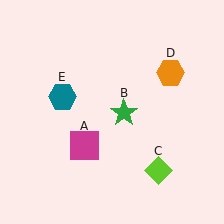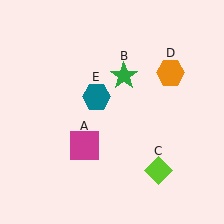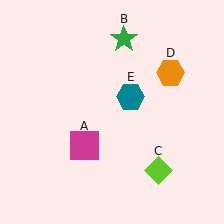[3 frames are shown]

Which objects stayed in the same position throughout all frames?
Magenta square (object A) and lime diamond (object C) and orange hexagon (object D) remained stationary.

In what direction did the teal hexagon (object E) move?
The teal hexagon (object E) moved right.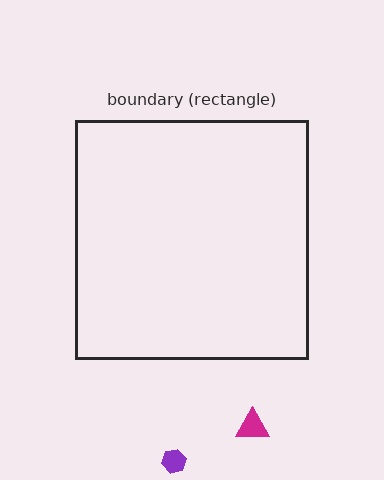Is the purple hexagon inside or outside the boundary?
Outside.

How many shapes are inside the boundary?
0 inside, 2 outside.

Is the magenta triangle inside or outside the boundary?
Outside.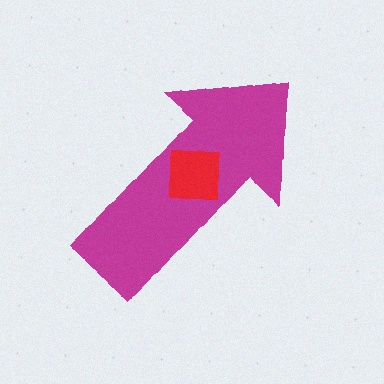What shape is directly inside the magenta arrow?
The red square.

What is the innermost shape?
The red square.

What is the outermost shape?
The magenta arrow.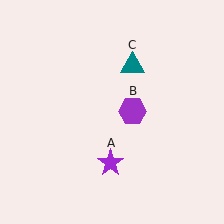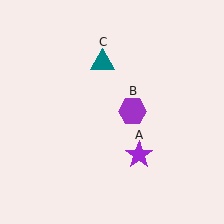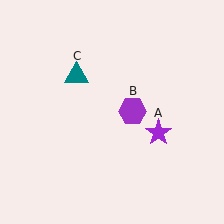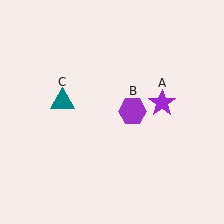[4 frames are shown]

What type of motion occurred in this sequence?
The purple star (object A), teal triangle (object C) rotated counterclockwise around the center of the scene.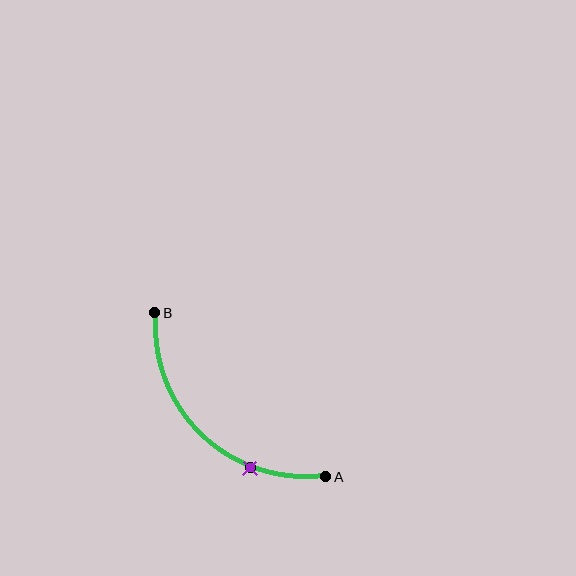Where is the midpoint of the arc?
The arc midpoint is the point on the curve farthest from the straight line joining A and B. It sits below and to the left of that line.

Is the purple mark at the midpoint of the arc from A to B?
No. The purple mark lies on the arc but is closer to endpoint A. The arc midpoint would be at the point on the curve equidistant along the arc from both A and B.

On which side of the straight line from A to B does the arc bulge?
The arc bulges below and to the left of the straight line connecting A and B.